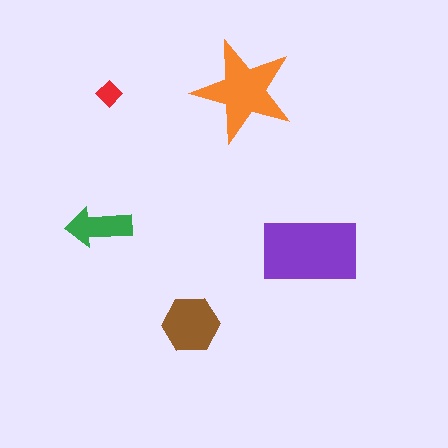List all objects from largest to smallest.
The purple rectangle, the orange star, the brown hexagon, the green arrow, the red diamond.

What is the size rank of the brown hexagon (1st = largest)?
3rd.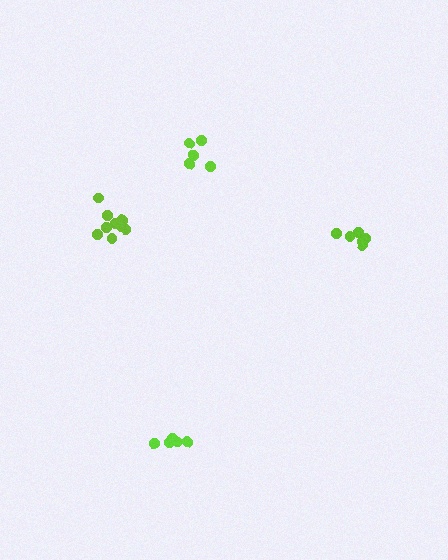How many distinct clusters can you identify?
There are 4 distinct clusters.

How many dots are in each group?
Group 1: 5 dots, Group 2: 5 dots, Group 3: 6 dots, Group 4: 9 dots (25 total).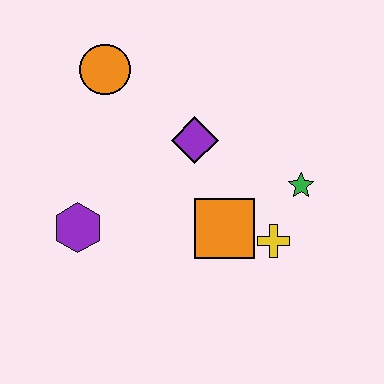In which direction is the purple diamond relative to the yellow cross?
The purple diamond is above the yellow cross.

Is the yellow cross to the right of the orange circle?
Yes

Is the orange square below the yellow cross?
No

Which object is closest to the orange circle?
The purple diamond is closest to the orange circle.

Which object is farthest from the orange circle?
The yellow cross is farthest from the orange circle.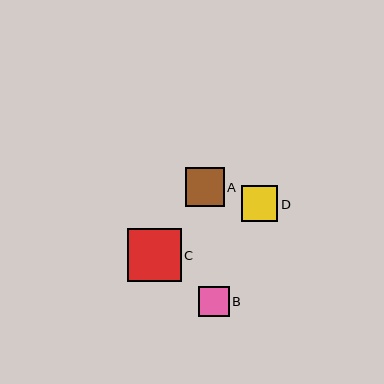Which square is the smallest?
Square B is the smallest with a size of approximately 31 pixels.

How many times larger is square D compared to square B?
Square D is approximately 1.2 times the size of square B.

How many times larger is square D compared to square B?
Square D is approximately 1.2 times the size of square B.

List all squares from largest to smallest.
From largest to smallest: C, A, D, B.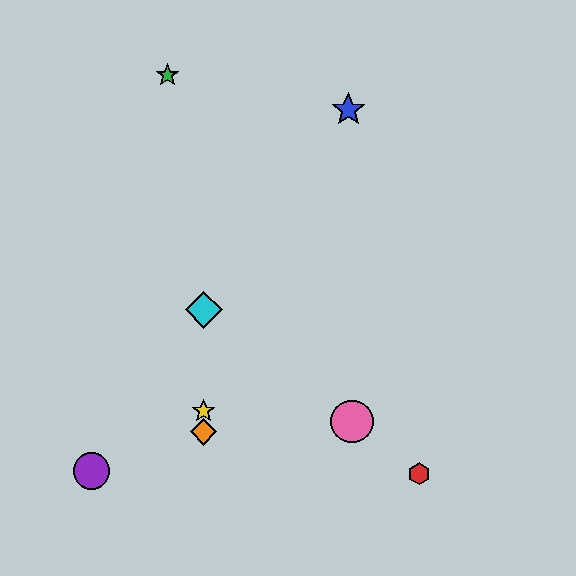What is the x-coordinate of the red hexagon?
The red hexagon is at x≈419.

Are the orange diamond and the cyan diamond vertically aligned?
Yes, both are at x≈204.